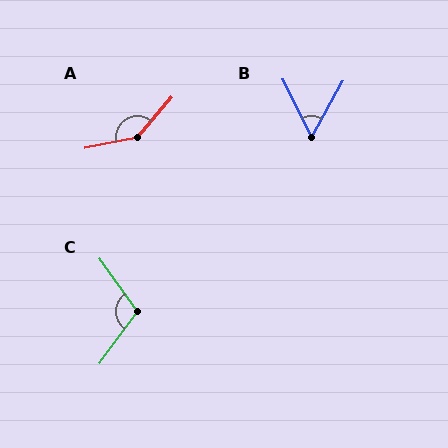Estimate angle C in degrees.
Approximately 109 degrees.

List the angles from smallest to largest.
B (55°), C (109°), A (142°).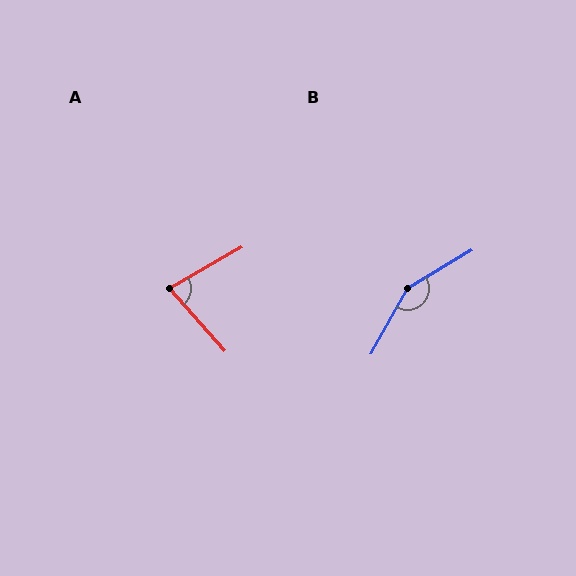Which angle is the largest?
B, at approximately 149 degrees.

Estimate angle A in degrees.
Approximately 78 degrees.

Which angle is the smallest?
A, at approximately 78 degrees.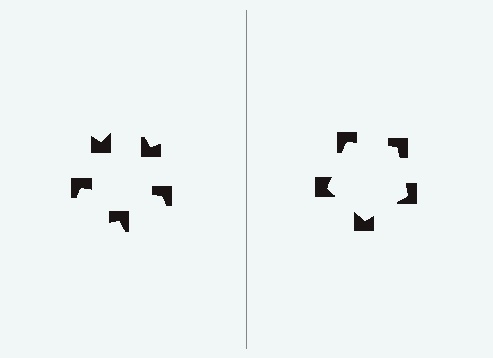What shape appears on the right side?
An illusory pentagon.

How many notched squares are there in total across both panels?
10 — 5 on each side.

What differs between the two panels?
The notched squares are positioned identically on both sides; only the wedge orientations differ. On the right they align to a pentagon; on the left they are misaligned.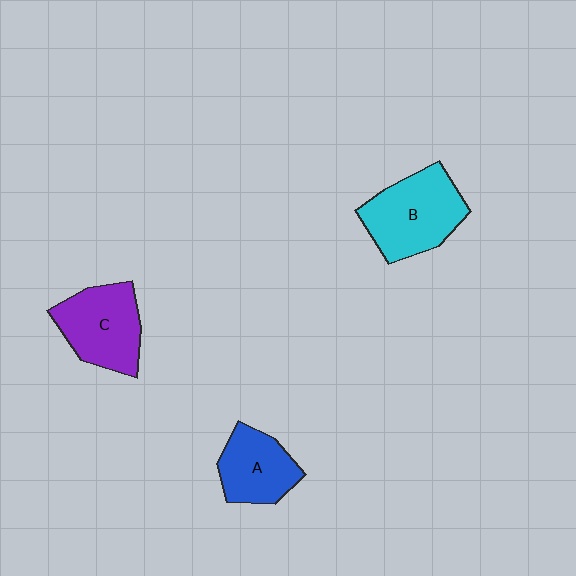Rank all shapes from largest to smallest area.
From largest to smallest: B (cyan), C (purple), A (blue).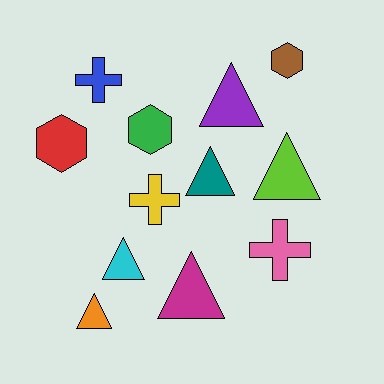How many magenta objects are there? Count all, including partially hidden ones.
There is 1 magenta object.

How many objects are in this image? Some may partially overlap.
There are 12 objects.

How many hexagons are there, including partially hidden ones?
There are 3 hexagons.